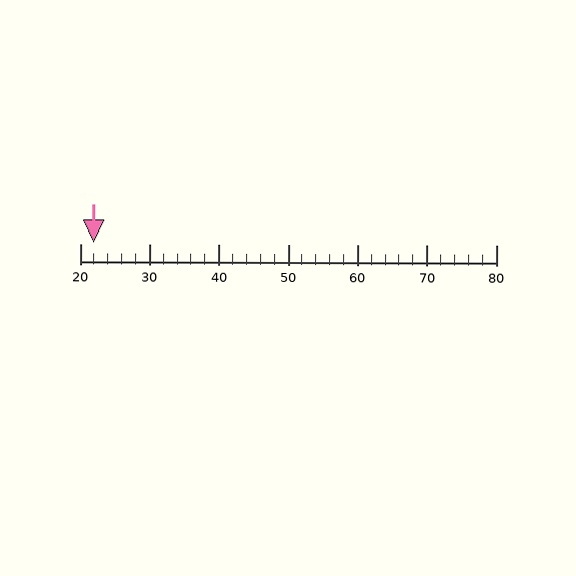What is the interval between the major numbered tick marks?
The major tick marks are spaced 10 units apart.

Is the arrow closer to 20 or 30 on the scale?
The arrow is closer to 20.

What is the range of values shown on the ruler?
The ruler shows values from 20 to 80.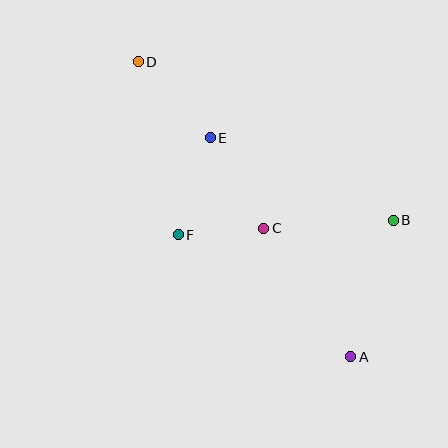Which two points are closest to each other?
Points C and F are closest to each other.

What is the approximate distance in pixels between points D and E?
The distance between D and E is approximately 105 pixels.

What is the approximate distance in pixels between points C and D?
The distance between C and D is approximately 208 pixels.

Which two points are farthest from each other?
Points A and D are farthest from each other.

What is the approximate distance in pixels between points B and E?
The distance between B and E is approximately 201 pixels.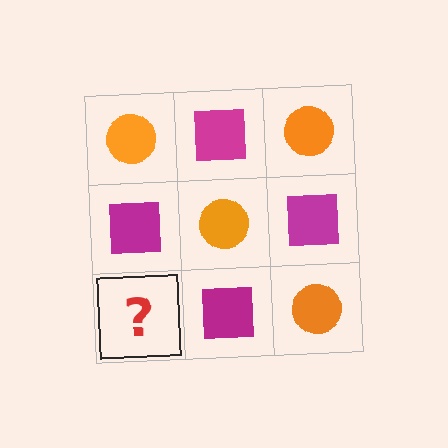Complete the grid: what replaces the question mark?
The question mark should be replaced with an orange circle.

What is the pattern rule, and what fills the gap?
The rule is that it alternates orange circle and magenta square in a checkerboard pattern. The gap should be filled with an orange circle.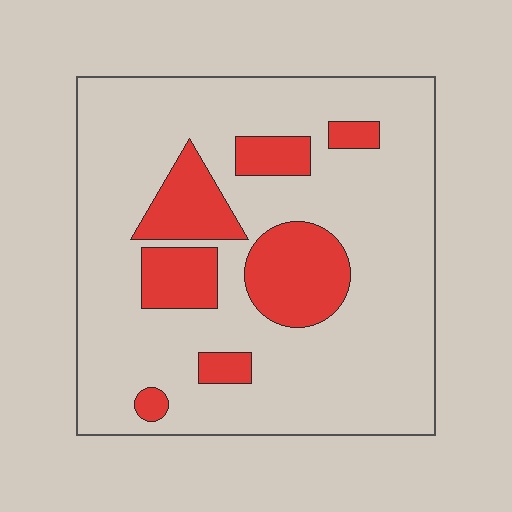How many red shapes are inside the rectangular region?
7.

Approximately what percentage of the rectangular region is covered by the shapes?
Approximately 20%.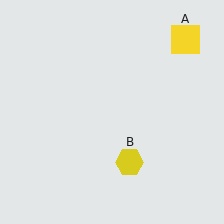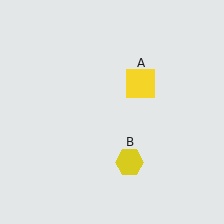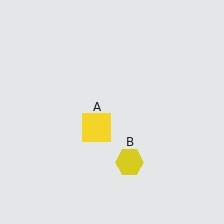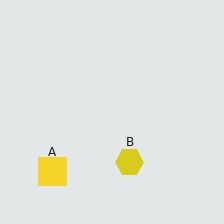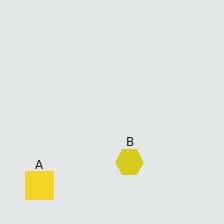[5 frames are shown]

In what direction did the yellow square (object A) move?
The yellow square (object A) moved down and to the left.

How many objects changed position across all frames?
1 object changed position: yellow square (object A).